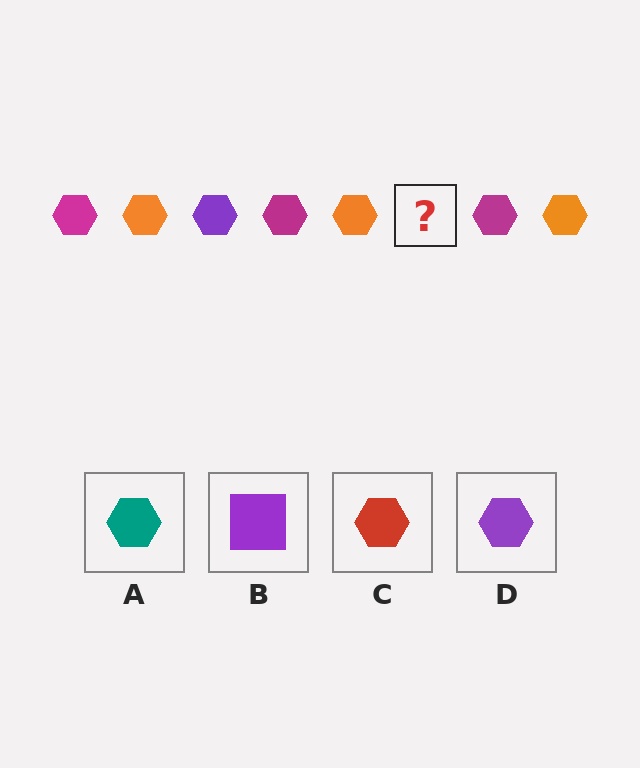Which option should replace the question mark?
Option D.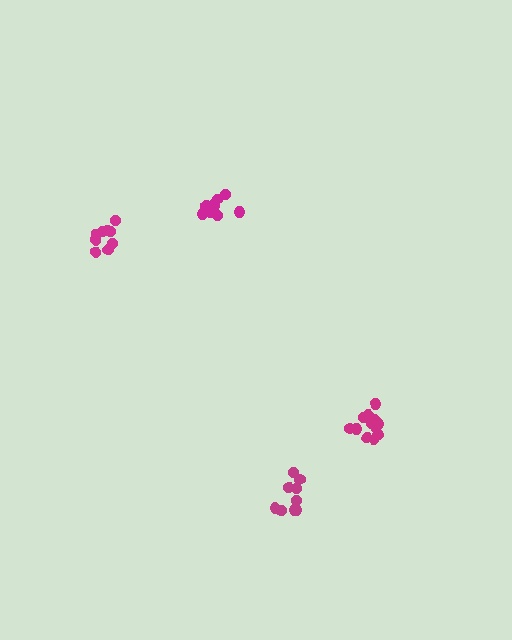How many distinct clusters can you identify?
There are 4 distinct clusters.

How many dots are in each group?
Group 1: 12 dots, Group 2: 12 dots, Group 3: 9 dots, Group 4: 10 dots (43 total).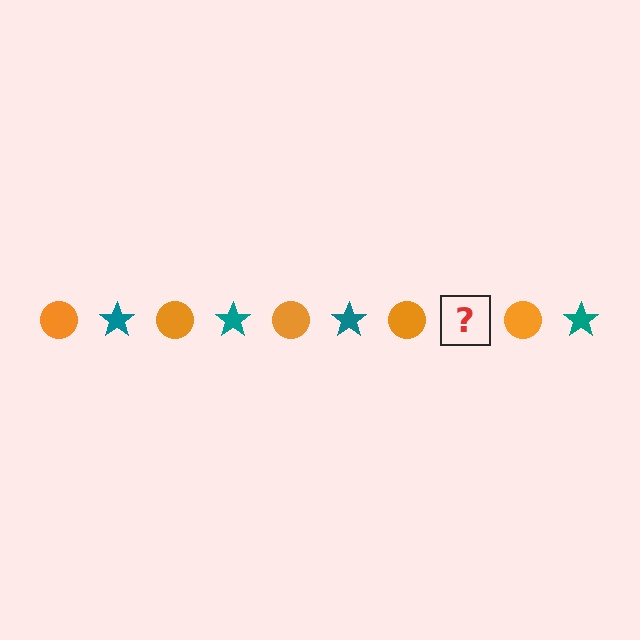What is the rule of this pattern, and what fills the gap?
The rule is that the pattern alternates between orange circle and teal star. The gap should be filled with a teal star.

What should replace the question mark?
The question mark should be replaced with a teal star.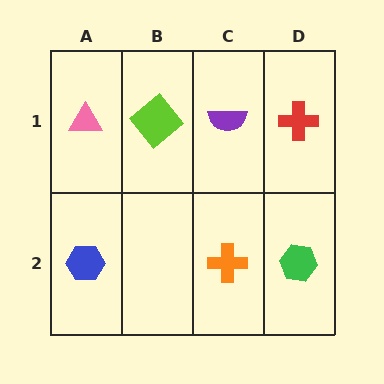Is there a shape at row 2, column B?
No, that cell is empty.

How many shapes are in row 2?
3 shapes.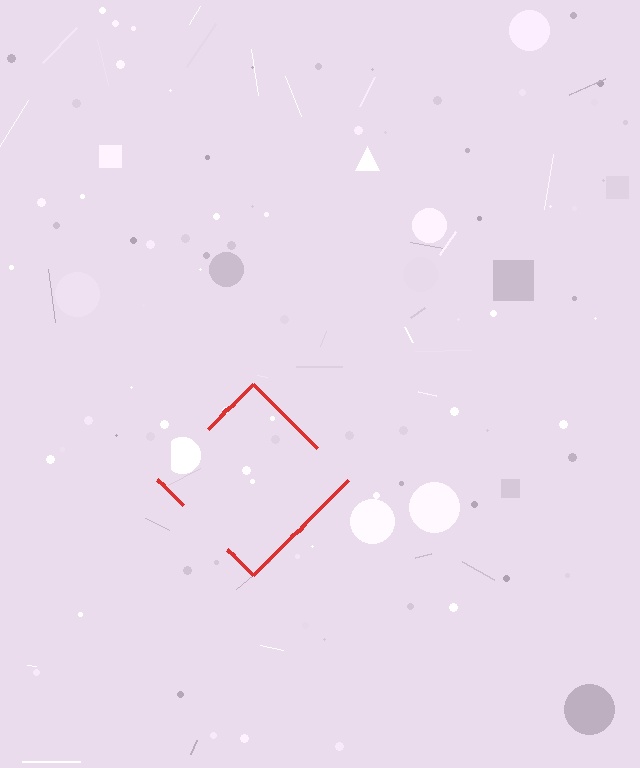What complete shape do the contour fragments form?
The contour fragments form a diamond.